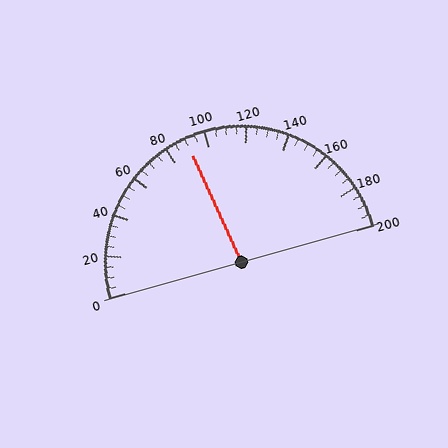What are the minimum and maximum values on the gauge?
The gauge ranges from 0 to 200.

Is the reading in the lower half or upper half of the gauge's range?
The reading is in the lower half of the range (0 to 200).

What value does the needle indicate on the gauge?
The needle indicates approximately 90.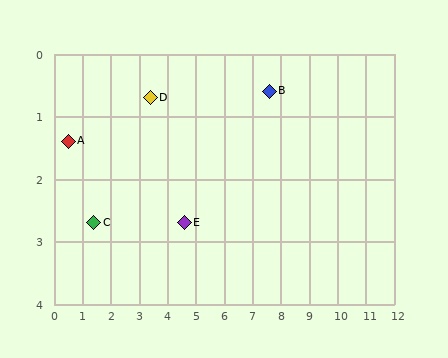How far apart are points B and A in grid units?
Points B and A are about 7.1 grid units apart.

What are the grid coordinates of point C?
Point C is at approximately (1.4, 2.7).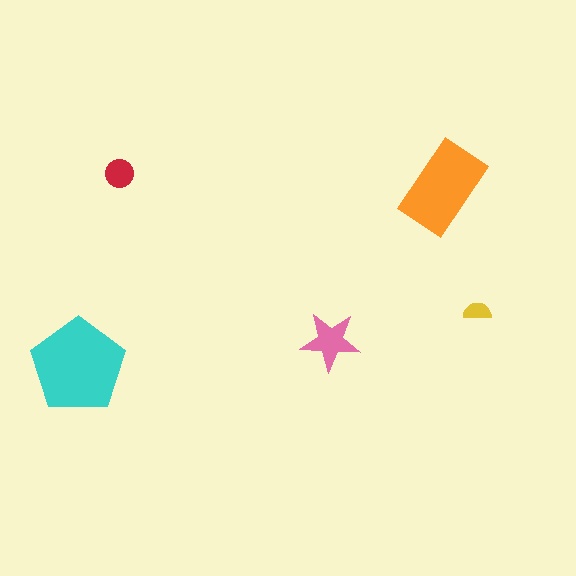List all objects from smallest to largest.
The yellow semicircle, the red circle, the pink star, the orange rectangle, the cyan pentagon.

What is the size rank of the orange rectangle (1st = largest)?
2nd.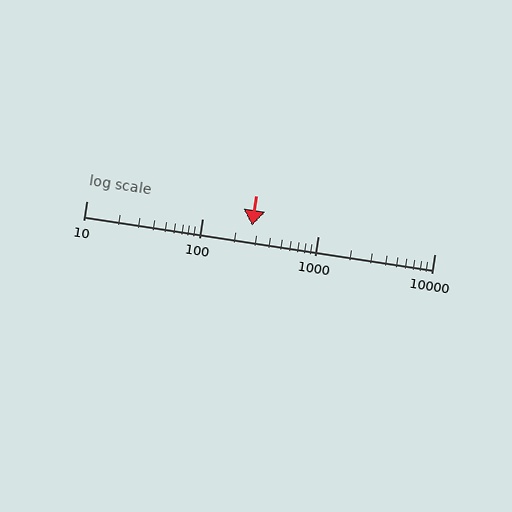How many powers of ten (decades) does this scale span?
The scale spans 3 decades, from 10 to 10000.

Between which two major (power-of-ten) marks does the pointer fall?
The pointer is between 100 and 1000.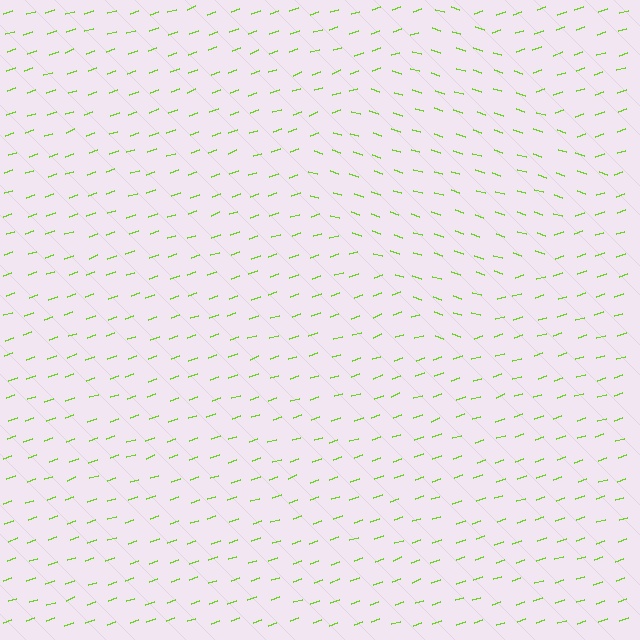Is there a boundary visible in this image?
Yes, there is a texture boundary formed by a change in line orientation.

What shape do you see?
I see a diamond.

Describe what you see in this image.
The image is filled with small lime line segments. A diamond region in the image has lines oriented differently from the surrounding lines, creating a visible texture boundary.